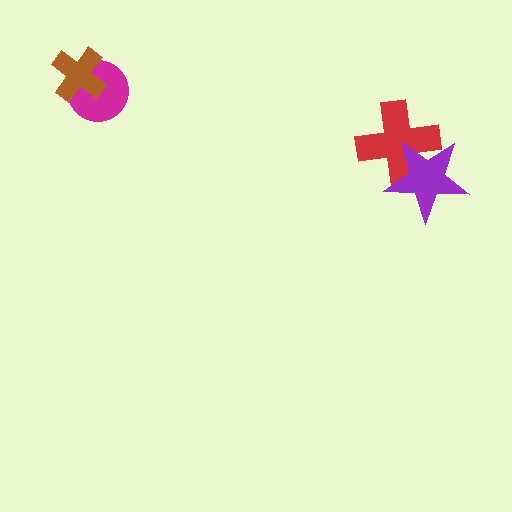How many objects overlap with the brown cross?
1 object overlaps with the brown cross.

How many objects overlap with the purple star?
1 object overlaps with the purple star.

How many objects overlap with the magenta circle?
1 object overlaps with the magenta circle.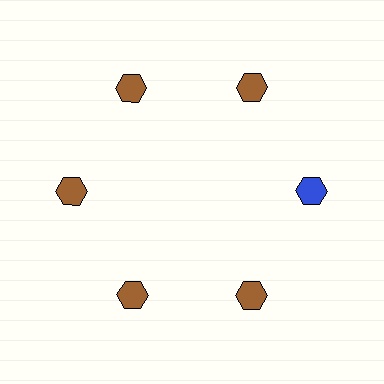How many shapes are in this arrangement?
There are 6 shapes arranged in a ring pattern.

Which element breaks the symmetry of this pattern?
The blue hexagon at roughly the 3 o'clock position breaks the symmetry. All other shapes are brown hexagons.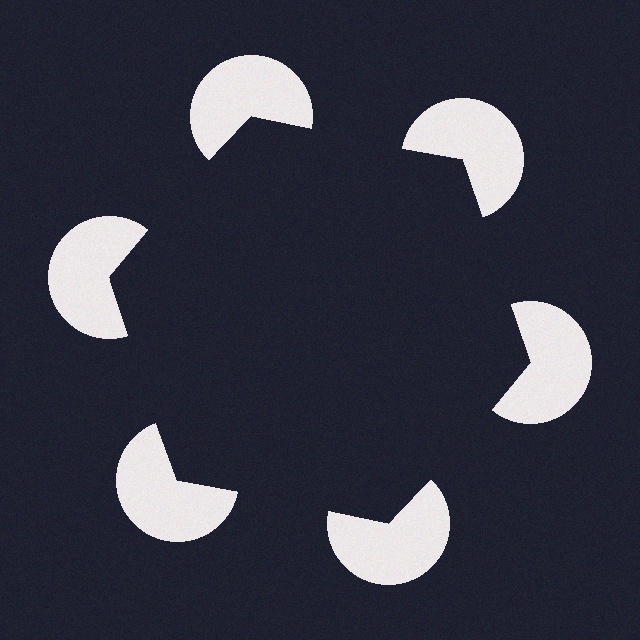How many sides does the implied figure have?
6 sides.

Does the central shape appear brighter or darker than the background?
It typically appears slightly darker than the background, even though no actual brightness change is drawn.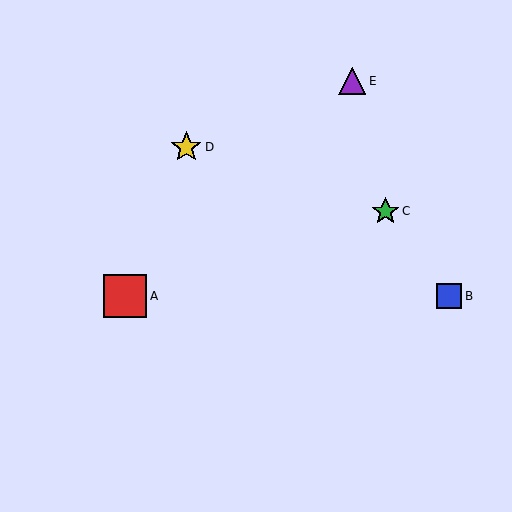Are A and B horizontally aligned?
Yes, both are at y≈296.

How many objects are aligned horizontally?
2 objects (A, B) are aligned horizontally.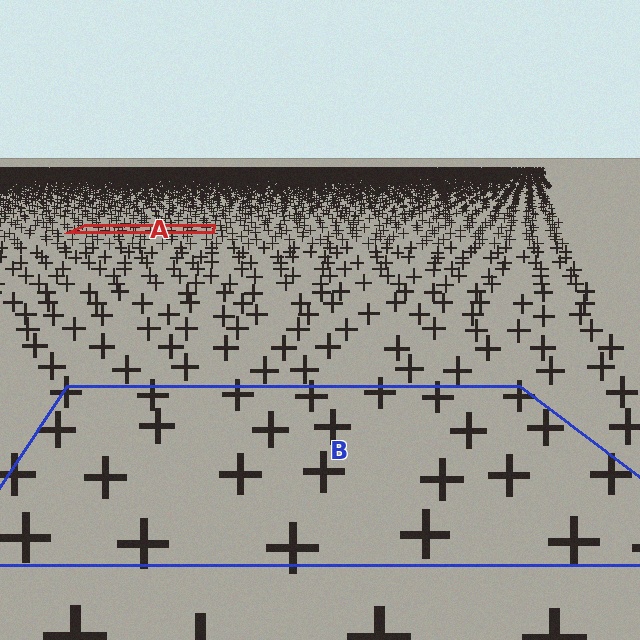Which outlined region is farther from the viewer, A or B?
Region A is farther from the viewer — the texture elements inside it appear smaller and more densely packed.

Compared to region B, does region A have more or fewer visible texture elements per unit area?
Region A has more texture elements per unit area — they are packed more densely because it is farther away.